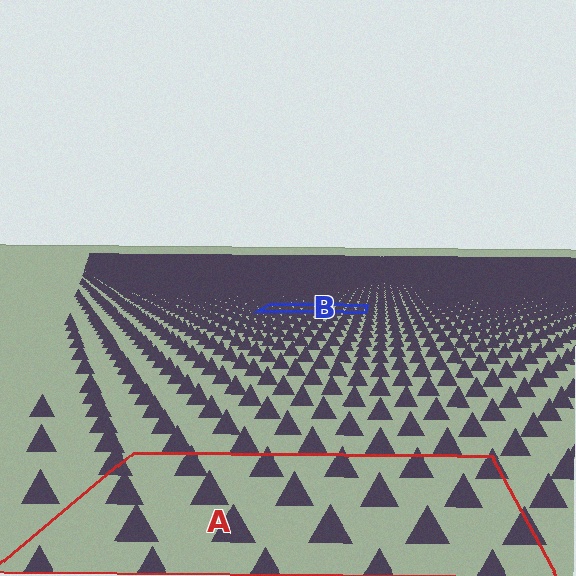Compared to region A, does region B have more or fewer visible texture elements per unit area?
Region B has more texture elements per unit area — they are packed more densely because it is farther away.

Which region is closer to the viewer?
Region A is closer. The texture elements there are larger and more spread out.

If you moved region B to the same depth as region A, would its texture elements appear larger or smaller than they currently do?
They would appear larger. At a closer depth, the same texture elements are projected at a bigger on-screen size.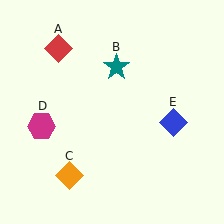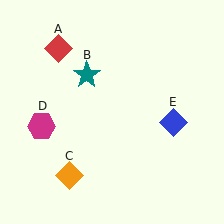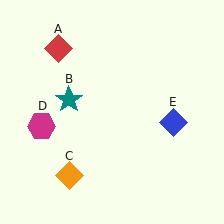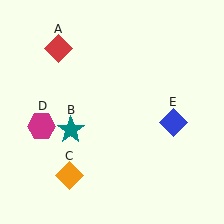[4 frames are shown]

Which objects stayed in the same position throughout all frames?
Red diamond (object A) and orange diamond (object C) and magenta hexagon (object D) and blue diamond (object E) remained stationary.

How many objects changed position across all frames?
1 object changed position: teal star (object B).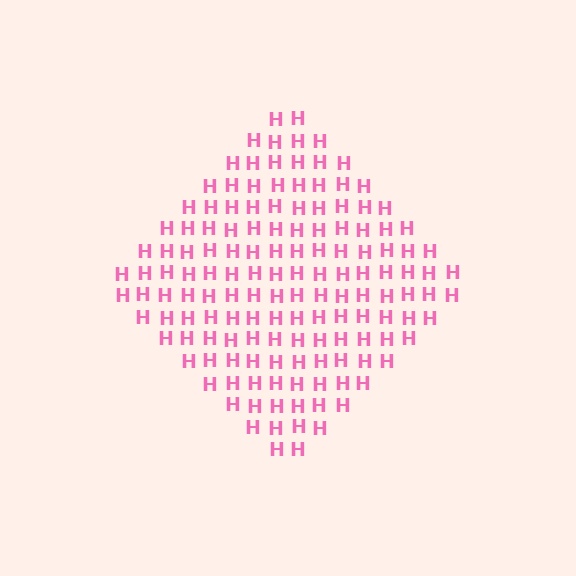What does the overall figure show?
The overall figure shows a diamond.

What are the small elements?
The small elements are letter H's.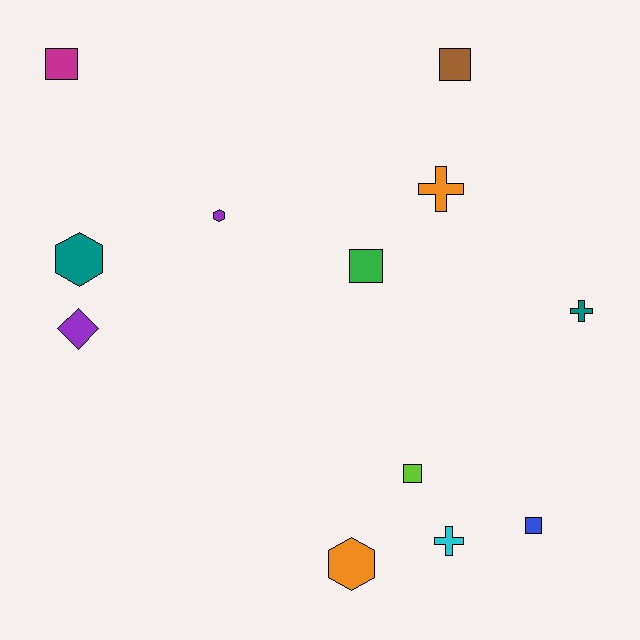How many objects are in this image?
There are 12 objects.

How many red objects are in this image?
There are no red objects.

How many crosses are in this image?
There are 3 crosses.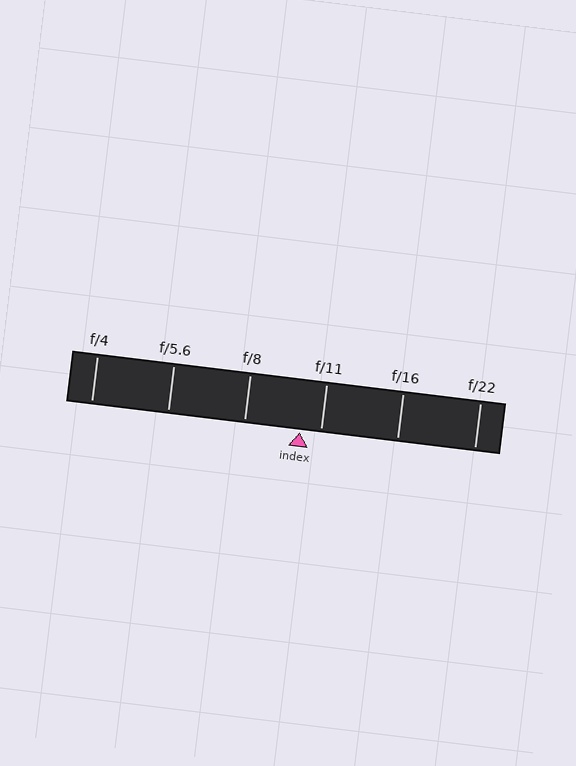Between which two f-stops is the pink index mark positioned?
The index mark is between f/8 and f/11.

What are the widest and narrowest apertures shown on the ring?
The widest aperture shown is f/4 and the narrowest is f/22.